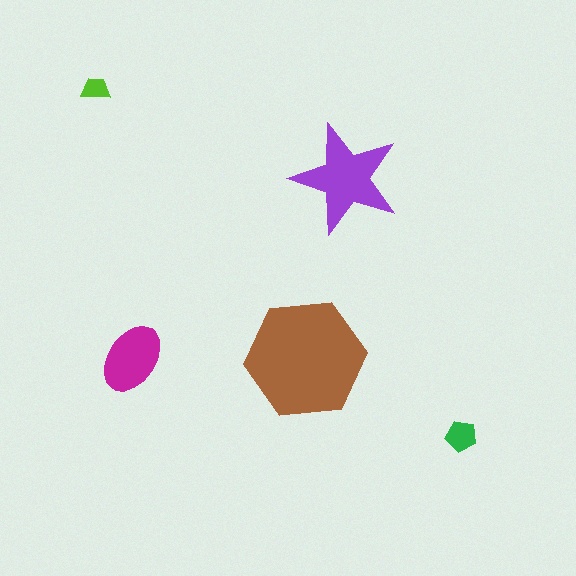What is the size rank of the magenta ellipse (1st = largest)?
3rd.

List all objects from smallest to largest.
The lime trapezoid, the green pentagon, the magenta ellipse, the purple star, the brown hexagon.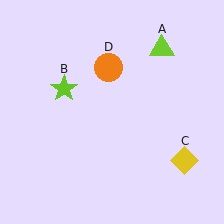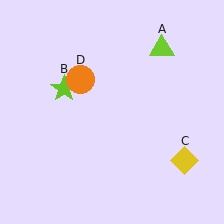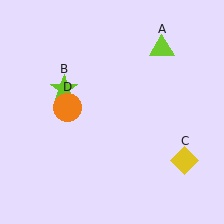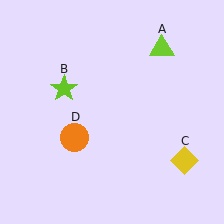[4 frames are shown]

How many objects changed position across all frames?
1 object changed position: orange circle (object D).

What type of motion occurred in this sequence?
The orange circle (object D) rotated counterclockwise around the center of the scene.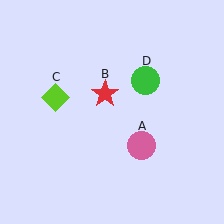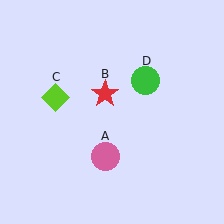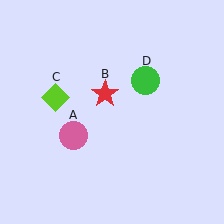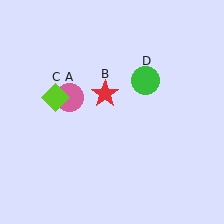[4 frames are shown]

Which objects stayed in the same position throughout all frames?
Red star (object B) and lime diamond (object C) and green circle (object D) remained stationary.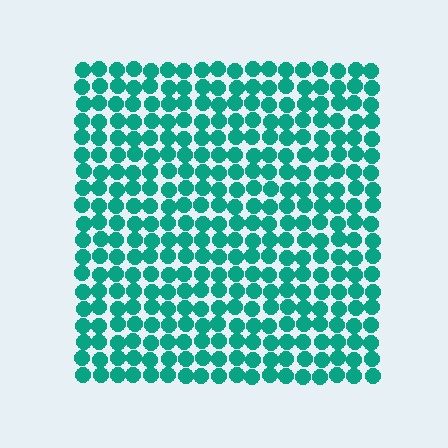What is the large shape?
The large shape is a square.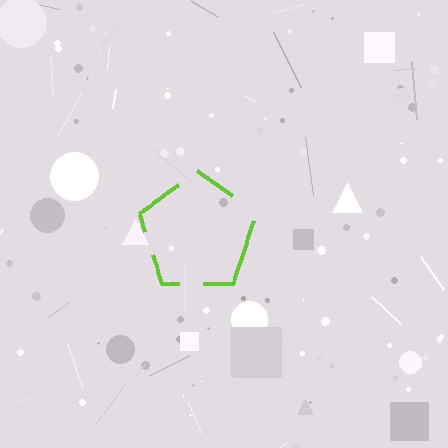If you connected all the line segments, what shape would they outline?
They would outline a pentagon.